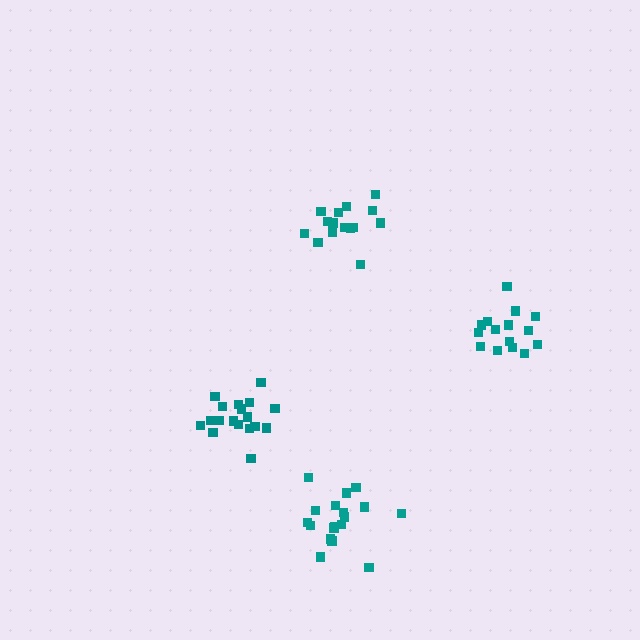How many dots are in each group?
Group 1: 15 dots, Group 2: 15 dots, Group 3: 18 dots, Group 4: 18 dots (66 total).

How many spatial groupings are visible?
There are 4 spatial groupings.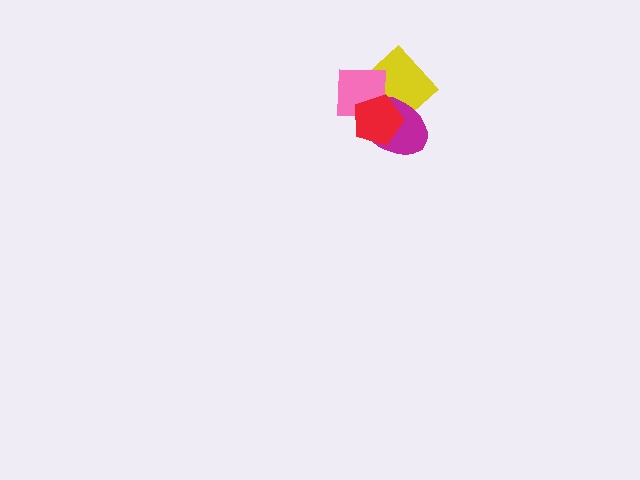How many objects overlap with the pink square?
3 objects overlap with the pink square.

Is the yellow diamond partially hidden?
Yes, it is partially covered by another shape.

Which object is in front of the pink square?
The red pentagon is in front of the pink square.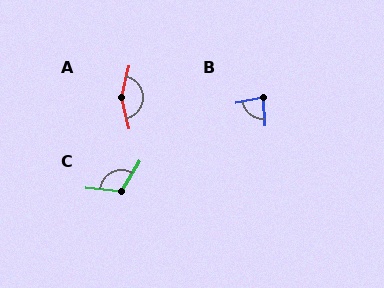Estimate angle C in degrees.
Approximately 115 degrees.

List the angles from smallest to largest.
B (82°), C (115°), A (153°).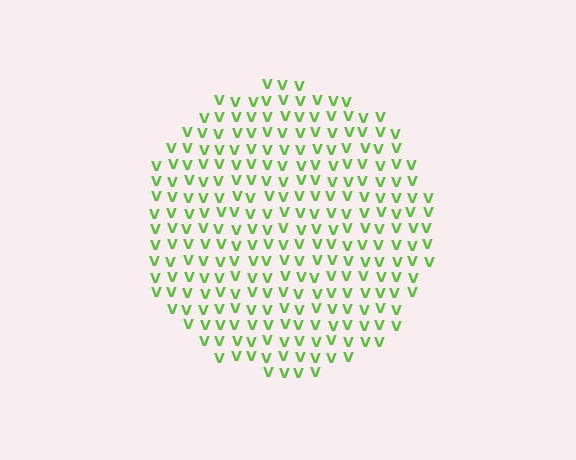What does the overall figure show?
The overall figure shows a circle.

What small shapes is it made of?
It is made of small letter V's.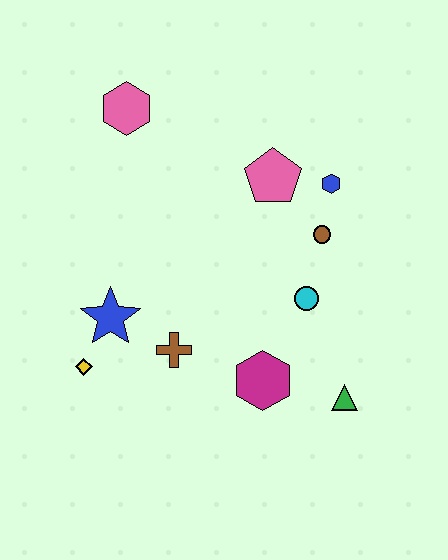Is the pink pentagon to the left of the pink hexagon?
No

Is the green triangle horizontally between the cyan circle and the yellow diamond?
No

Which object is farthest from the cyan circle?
The pink hexagon is farthest from the cyan circle.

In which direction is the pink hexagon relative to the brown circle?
The pink hexagon is to the left of the brown circle.